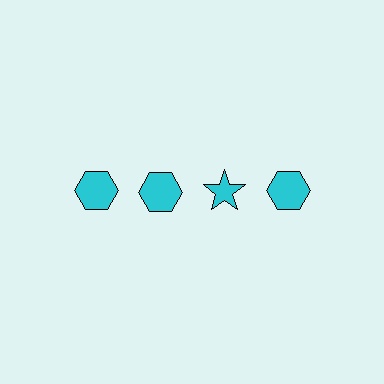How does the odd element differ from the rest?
It has a different shape: star instead of hexagon.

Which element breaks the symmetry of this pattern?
The cyan star in the top row, center column breaks the symmetry. All other shapes are cyan hexagons.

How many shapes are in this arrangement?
There are 4 shapes arranged in a grid pattern.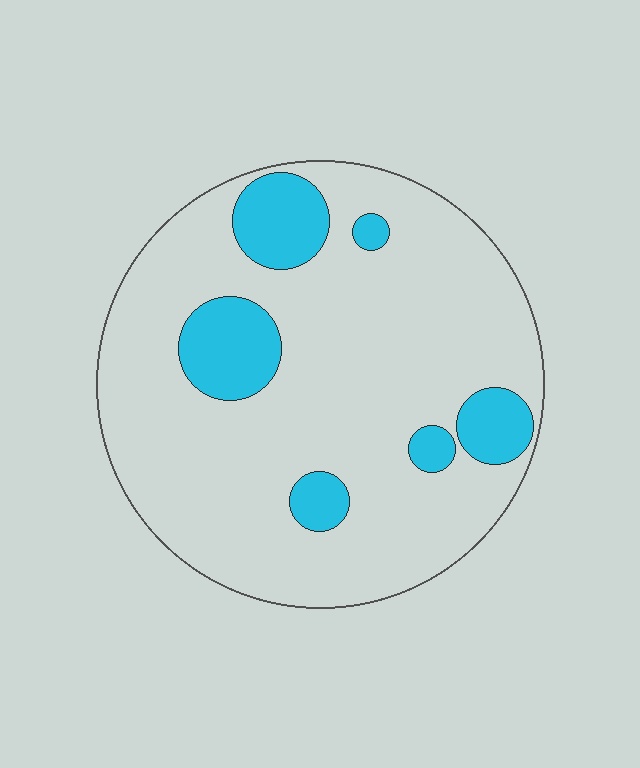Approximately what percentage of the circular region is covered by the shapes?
Approximately 15%.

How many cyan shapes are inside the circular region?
6.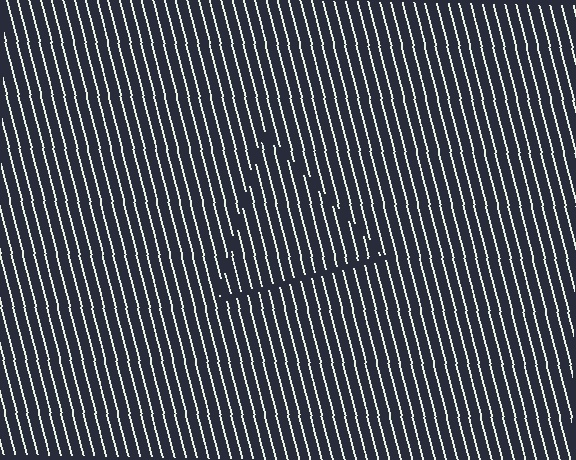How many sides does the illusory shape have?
3 sides — the line-ends trace a triangle.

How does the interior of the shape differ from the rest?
The interior of the shape contains the same grating, shifted by half a period — the contour is defined by the phase discontinuity where line-ends from the inner and outer gratings abut.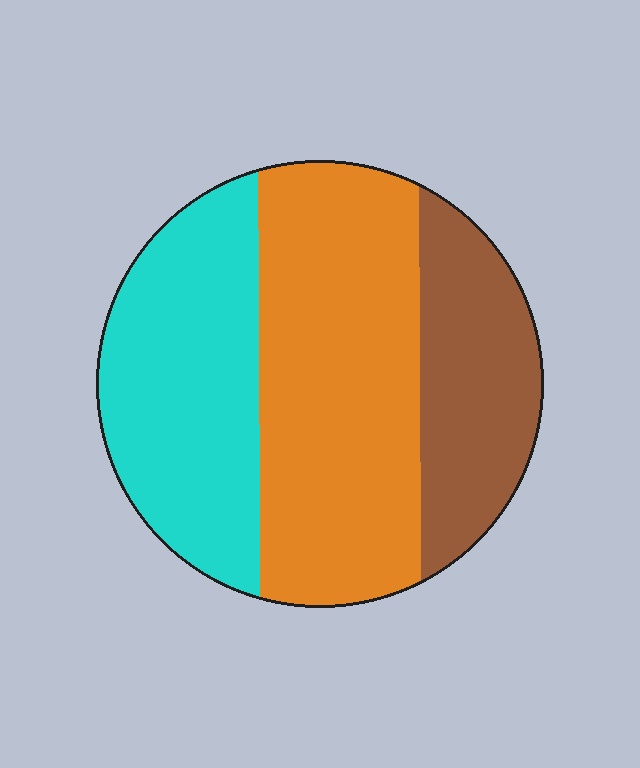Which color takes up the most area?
Orange, at roughly 45%.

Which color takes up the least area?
Brown, at roughly 25%.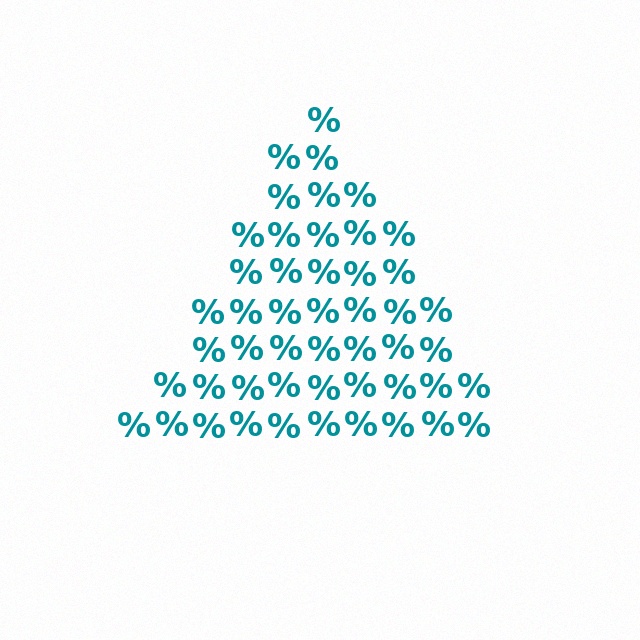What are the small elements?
The small elements are percent signs.